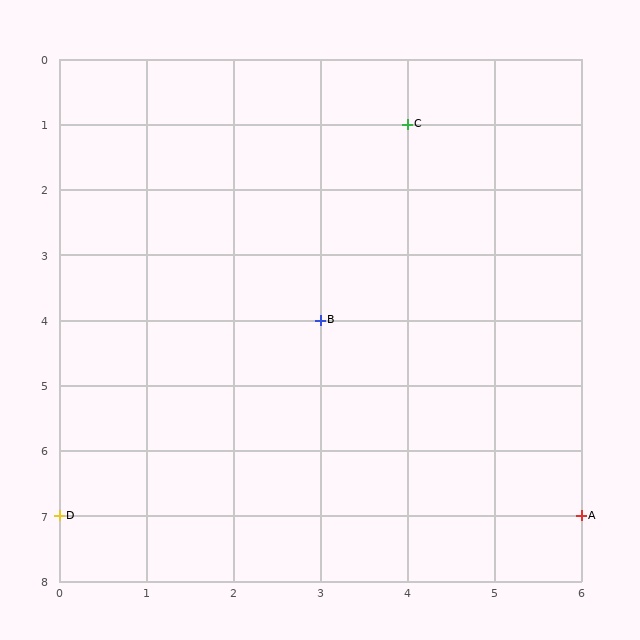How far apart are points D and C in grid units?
Points D and C are 4 columns and 6 rows apart (about 7.2 grid units diagonally).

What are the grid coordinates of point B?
Point B is at grid coordinates (3, 4).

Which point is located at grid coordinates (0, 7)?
Point D is at (0, 7).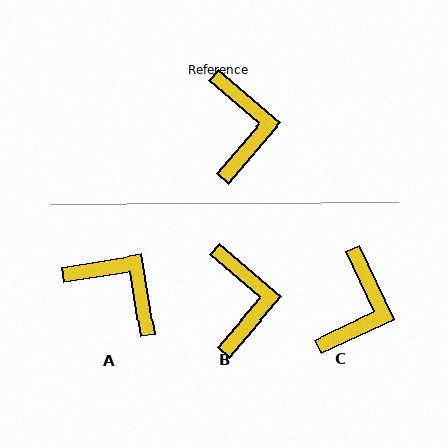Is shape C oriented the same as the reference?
No, it is off by about 25 degrees.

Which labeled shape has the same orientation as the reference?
B.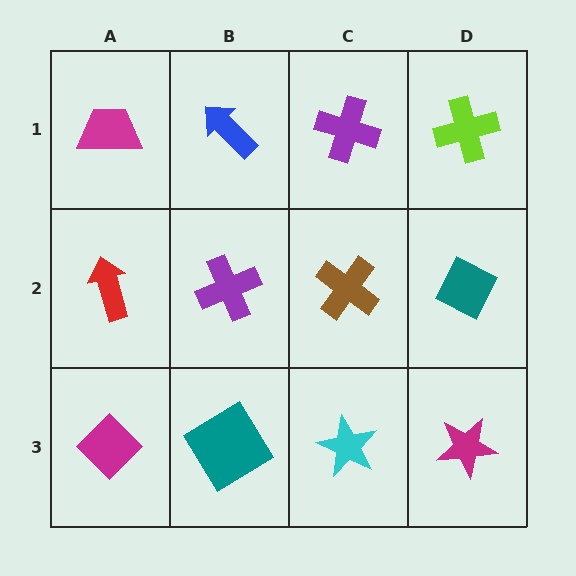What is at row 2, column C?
A brown cross.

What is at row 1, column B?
A blue arrow.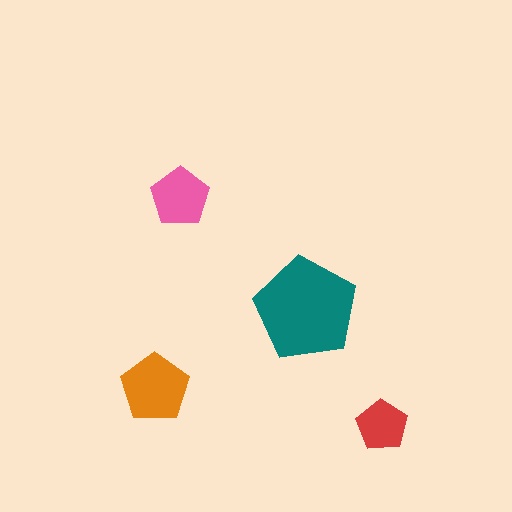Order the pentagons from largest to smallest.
the teal one, the orange one, the pink one, the red one.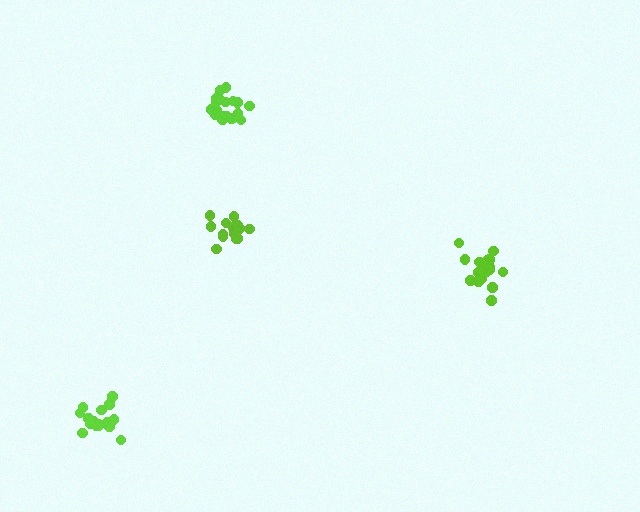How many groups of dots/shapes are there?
There are 4 groups.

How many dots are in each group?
Group 1: 16 dots, Group 2: 18 dots, Group 3: 19 dots, Group 4: 16 dots (69 total).